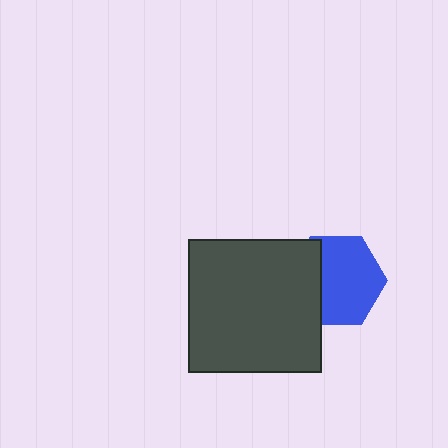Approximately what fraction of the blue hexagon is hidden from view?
Roughly 30% of the blue hexagon is hidden behind the dark gray square.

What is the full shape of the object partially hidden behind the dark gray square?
The partially hidden object is a blue hexagon.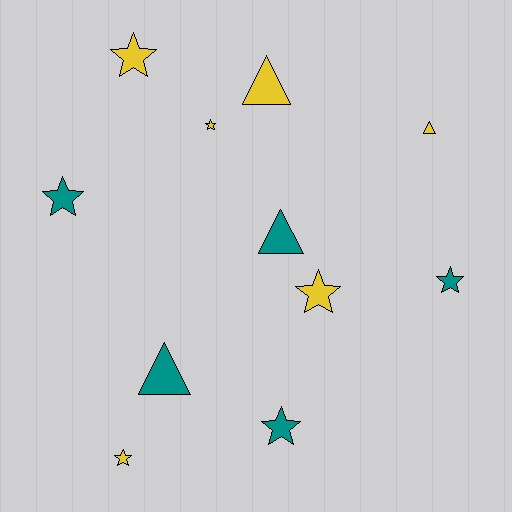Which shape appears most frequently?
Star, with 7 objects.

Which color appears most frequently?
Yellow, with 6 objects.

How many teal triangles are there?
There are 2 teal triangles.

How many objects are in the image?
There are 11 objects.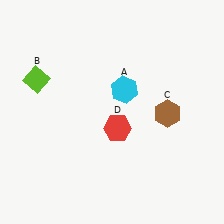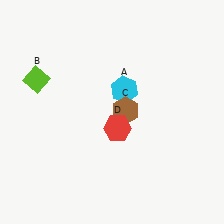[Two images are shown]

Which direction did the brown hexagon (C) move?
The brown hexagon (C) moved left.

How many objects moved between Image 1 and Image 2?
1 object moved between the two images.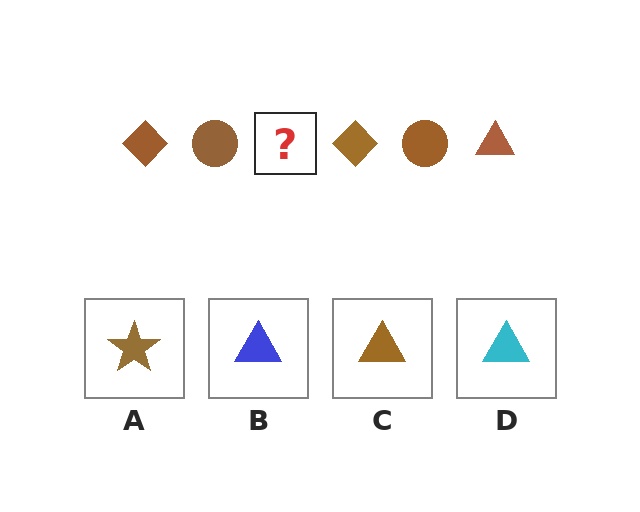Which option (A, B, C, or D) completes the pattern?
C.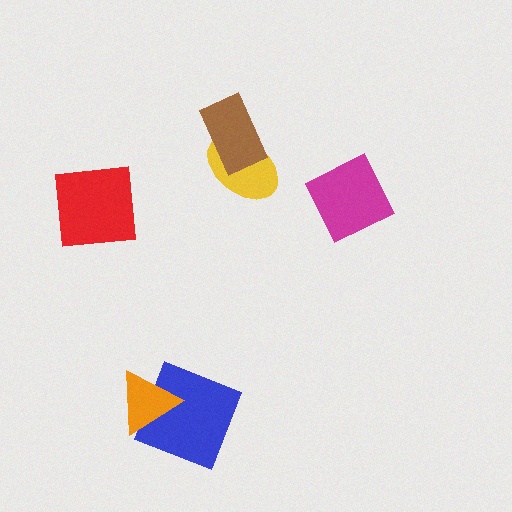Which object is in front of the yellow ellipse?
The brown rectangle is in front of the yellow ellipse.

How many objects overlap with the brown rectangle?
1 object overlaps with the brown rectangle.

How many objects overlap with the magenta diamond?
0 objects overlap with the magenta diamond.